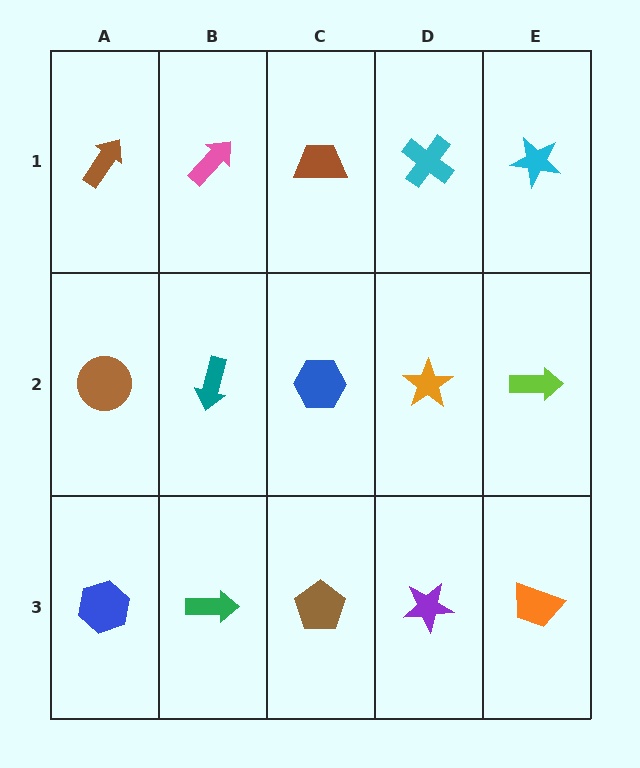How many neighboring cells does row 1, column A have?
2.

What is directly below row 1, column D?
An orange star.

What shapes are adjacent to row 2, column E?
A cyan star (row 1, column E), an orange trapezoid (row 3, column E), an orange star (row 2, column D).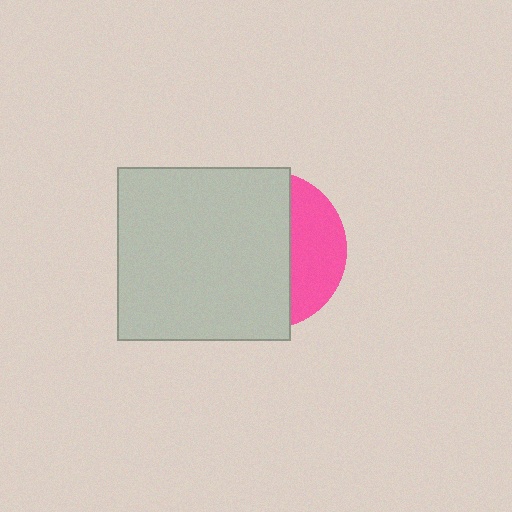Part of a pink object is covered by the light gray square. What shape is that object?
It is a circle.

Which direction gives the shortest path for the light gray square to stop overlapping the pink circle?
Moving left gives the shortest separation.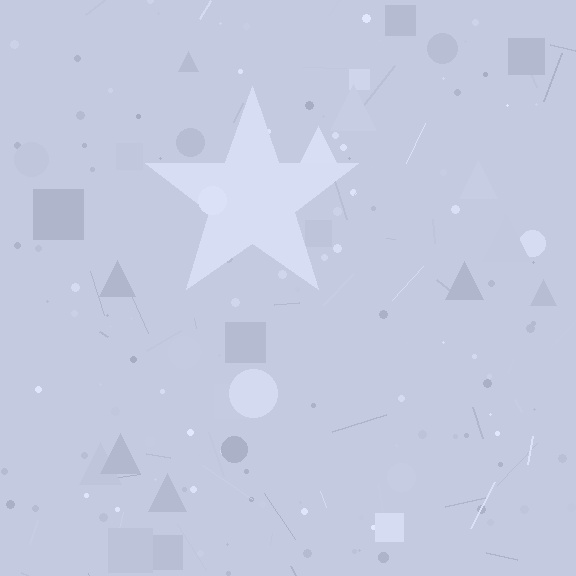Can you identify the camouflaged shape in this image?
The camouflaged shape is a star.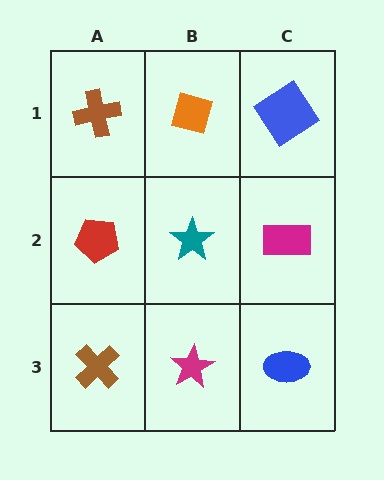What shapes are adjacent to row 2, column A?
A brown cross (row 1, column A), a brown cross (row 3, column A), a teal star (row 2, column B).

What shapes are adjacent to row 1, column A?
A red pentagon (row 2, column A), an orange square (row 1, column B).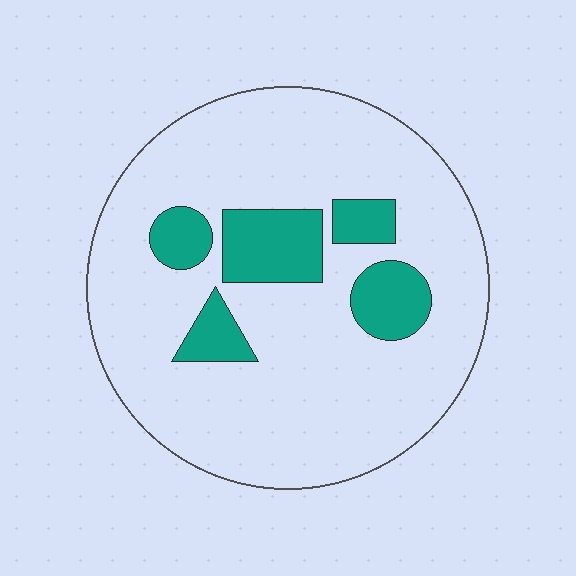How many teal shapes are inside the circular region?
5.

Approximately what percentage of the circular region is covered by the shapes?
Approximately 15%.